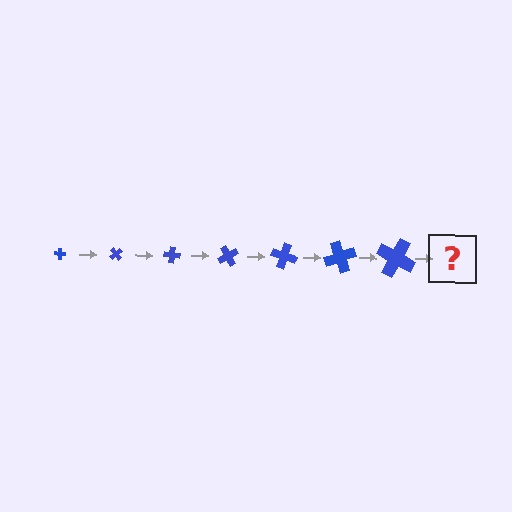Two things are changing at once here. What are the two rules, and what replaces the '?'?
The two rules are that the cross grows larger each step and it rotates 50 degrees each step. The '?' should be a cross, larger than the previous one and rotated 350 degrees from the start.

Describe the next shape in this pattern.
It should be a cross, larger than the previous one and rotated 350 degrees from the start.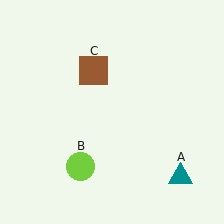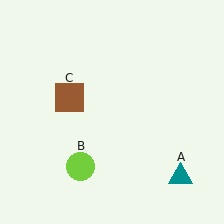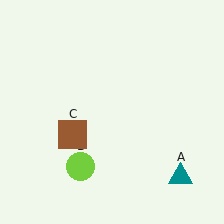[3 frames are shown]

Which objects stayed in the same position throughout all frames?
Teal triangle (object A) and lime circle (object B) remained stationary.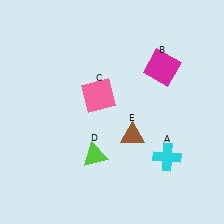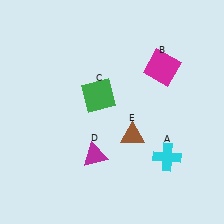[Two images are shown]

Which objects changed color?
C changed from pink to green. D changed from lime to magenta.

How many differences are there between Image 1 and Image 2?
There are 2 differences between the two images.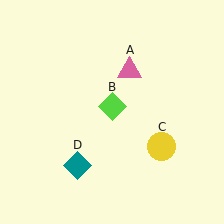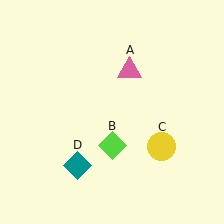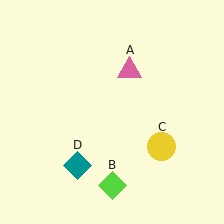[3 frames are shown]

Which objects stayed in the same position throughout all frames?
Pink triangle (object A) and yellow circle (object C) and teal diamond (object D) remained stationary.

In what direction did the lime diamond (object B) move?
The lime diamond (object B) moved down.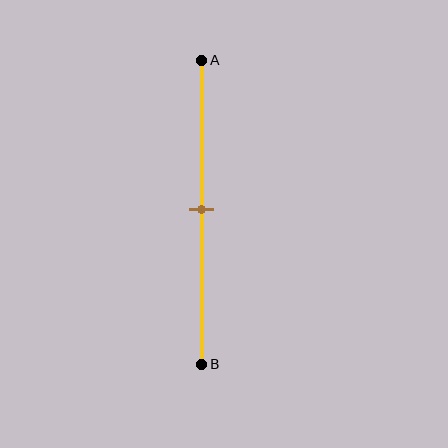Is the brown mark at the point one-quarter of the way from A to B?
No, the mark is at about 50% from A, not at the 25% one-quarter point.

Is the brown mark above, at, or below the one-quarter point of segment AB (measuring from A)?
The brown mark is below the one-quarter point of segment AB.